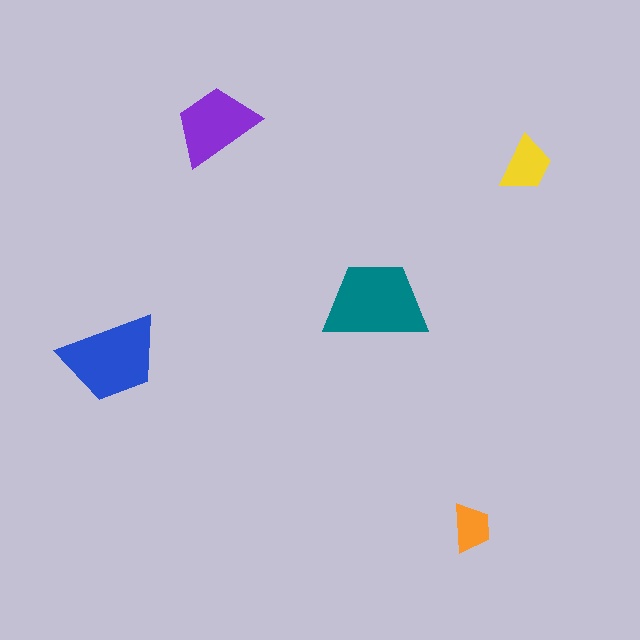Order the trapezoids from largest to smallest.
the teal one, the blue one, the purple one, the yellow one, the orange one.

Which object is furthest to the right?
The yellow trapezoid is rightmost.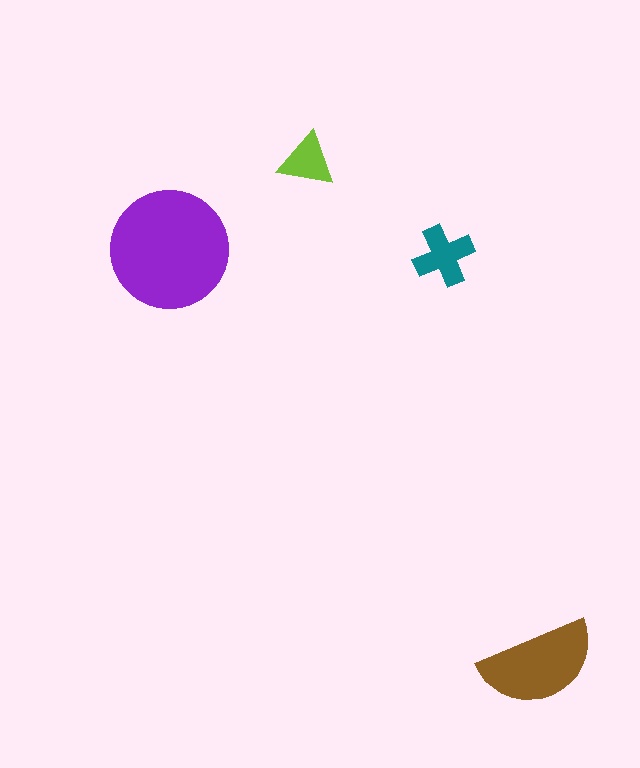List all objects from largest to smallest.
The purple circle, the brown semicircle, the teal cross, the lime triangle.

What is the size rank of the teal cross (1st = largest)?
3rd.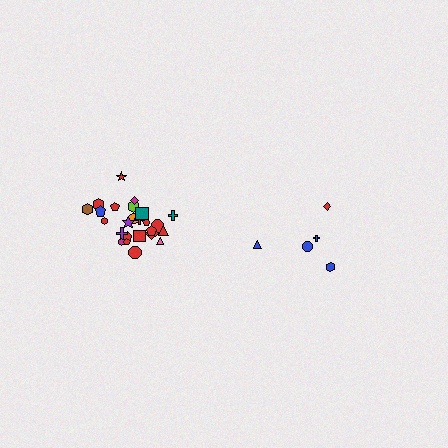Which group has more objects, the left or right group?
The left group.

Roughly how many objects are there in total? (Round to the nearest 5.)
Roughly 30 objects in total.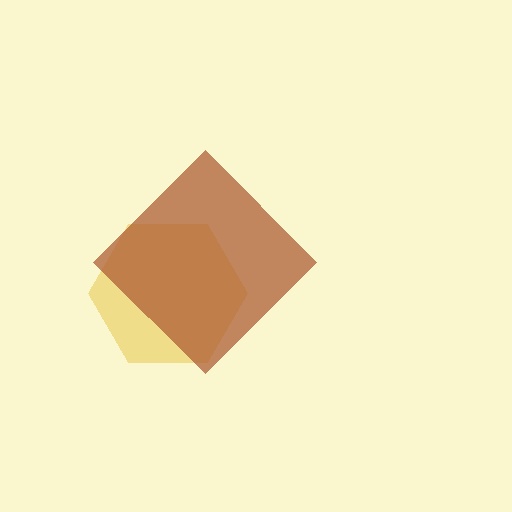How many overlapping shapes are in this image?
There are 2 overlapping shapes in the image.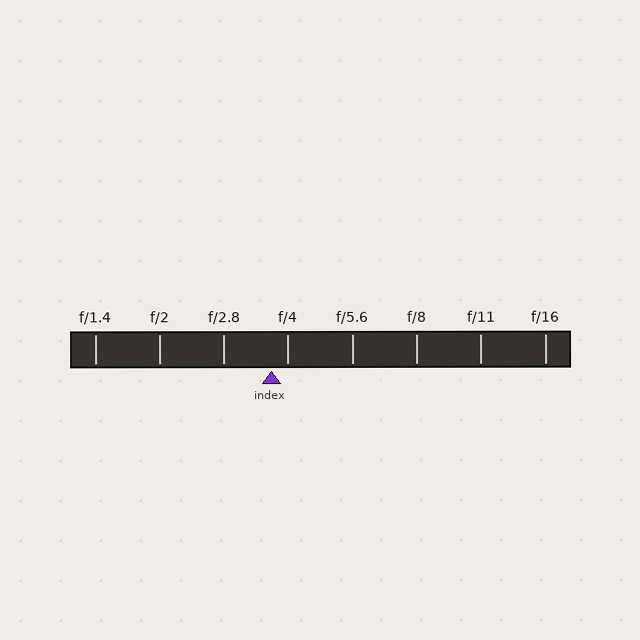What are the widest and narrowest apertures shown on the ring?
The widest aperture shown is f/1.4 and the narrowest is f/16.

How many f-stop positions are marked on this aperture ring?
There are 8 f-stop positions marked.